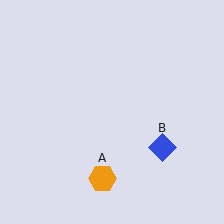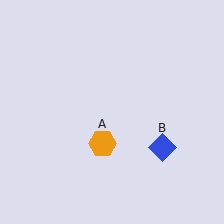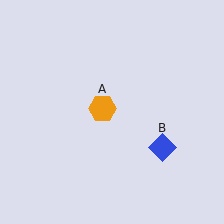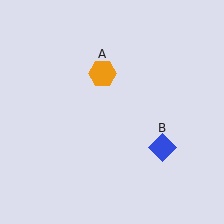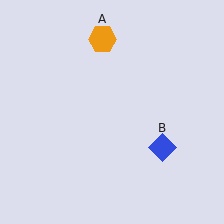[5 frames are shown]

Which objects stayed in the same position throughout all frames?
Blue diamond (object B) remained stationary.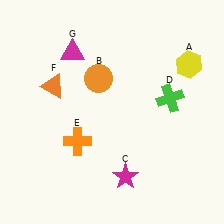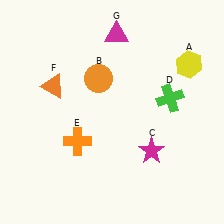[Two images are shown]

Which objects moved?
The objects that moved are: the magenta star (C), the magenta triangle (G).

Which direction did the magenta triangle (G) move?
The magenta triangle (G) moved right.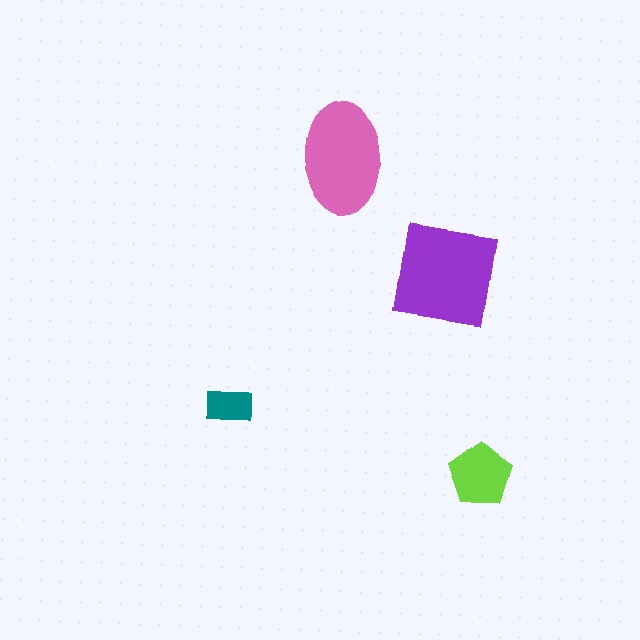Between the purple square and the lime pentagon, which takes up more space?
The purple square.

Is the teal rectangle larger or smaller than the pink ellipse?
Smaller.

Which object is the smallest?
The teal rectangle.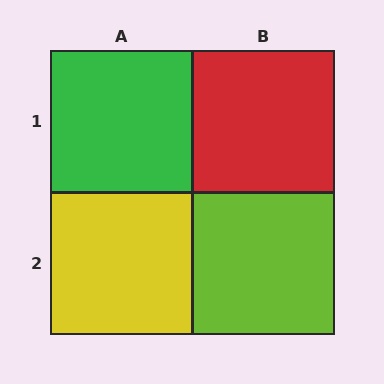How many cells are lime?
1 cell is lime.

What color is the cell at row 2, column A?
Yellow.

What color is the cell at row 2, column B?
Lime.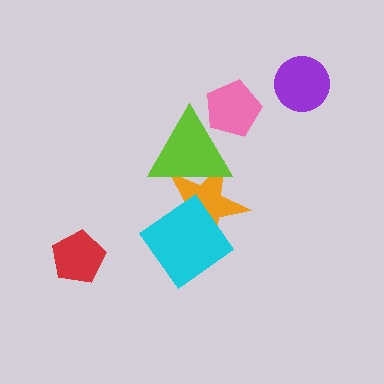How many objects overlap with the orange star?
2 objects overlap with the orange star.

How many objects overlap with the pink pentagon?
1 object overlaps with the pink pentagon.